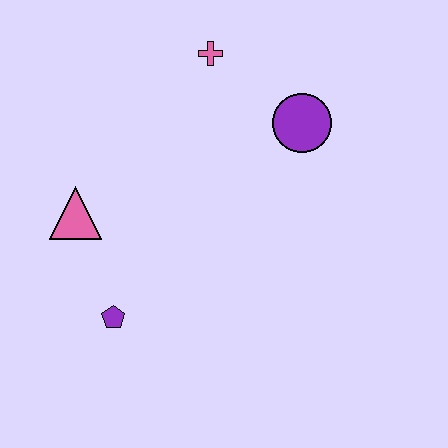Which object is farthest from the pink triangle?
The purple circle is farthest from the pink triangle.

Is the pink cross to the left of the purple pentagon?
No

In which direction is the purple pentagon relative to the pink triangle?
The purple pentagon is below the pink triangle.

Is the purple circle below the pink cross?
Yes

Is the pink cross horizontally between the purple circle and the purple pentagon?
Yes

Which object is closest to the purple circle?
The pink cross is closest to the purple circle.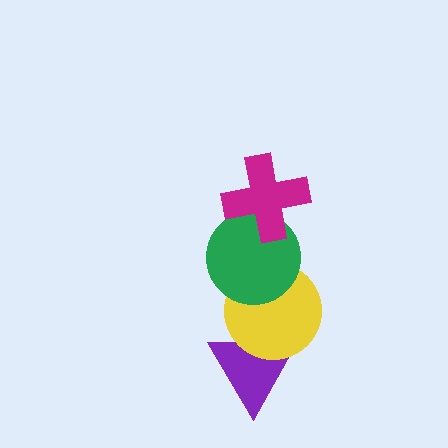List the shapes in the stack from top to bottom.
From top to bottom: the magenta cross, the green circle, the yellow circle, the purple triangle.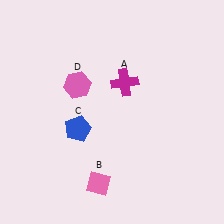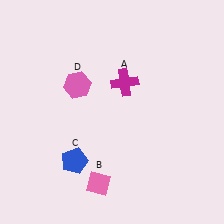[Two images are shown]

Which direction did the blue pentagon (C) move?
The blue pentagon (C) moved down.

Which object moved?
The blue pentagon (C) moved down.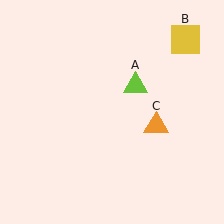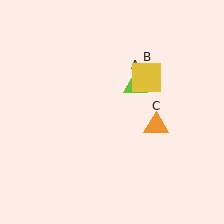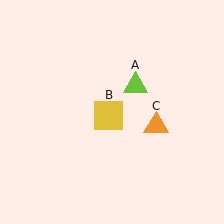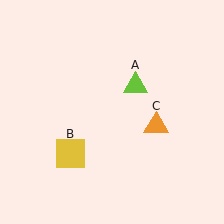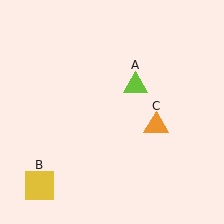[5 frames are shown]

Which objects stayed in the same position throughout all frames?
Lime triangle (object A) and orange triangle (object C) remained stationary.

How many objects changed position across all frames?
1 object changed position: yellow square (object B).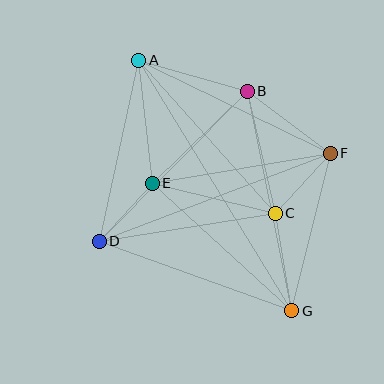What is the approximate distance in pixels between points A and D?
The distance between A and D is approximately 185 pixels.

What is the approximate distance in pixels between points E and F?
The distance between E and F is approximately 180 pixels.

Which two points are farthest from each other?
Points A and G are farthest from each other.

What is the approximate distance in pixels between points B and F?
The distance between B and F is approximately 103 pixels.